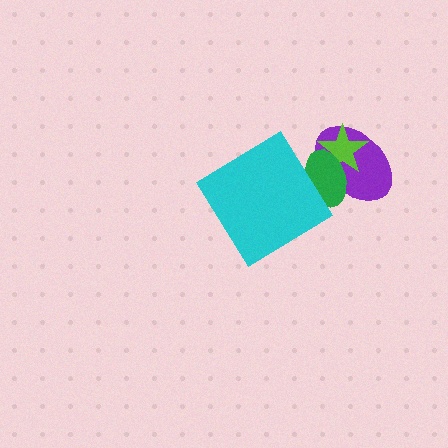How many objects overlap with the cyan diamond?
1 object overlaps with the cyan diamond.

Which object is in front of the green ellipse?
The cyan diamond is in front of the green ellipse.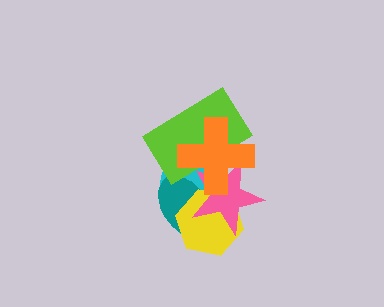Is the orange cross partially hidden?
No, no other shape covers it.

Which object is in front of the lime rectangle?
The orange cross is in front of the lime rectangle.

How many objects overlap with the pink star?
5 objects overlap with the pink star.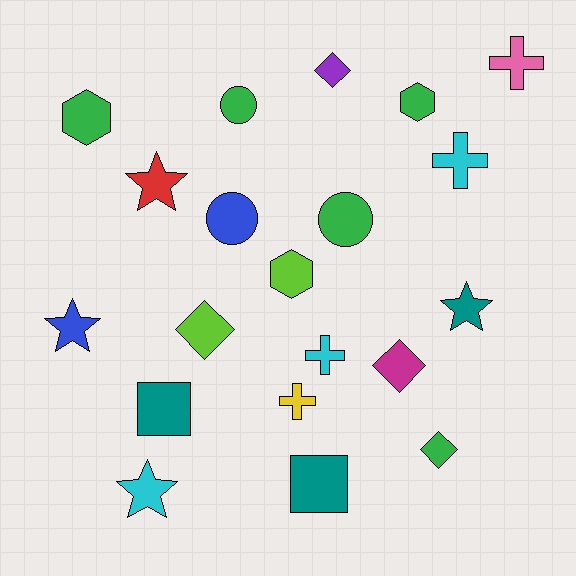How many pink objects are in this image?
There is 1 pink object.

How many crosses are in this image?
There are 4 crosses.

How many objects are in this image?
There are 20 objects.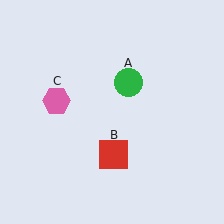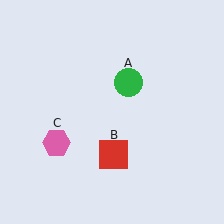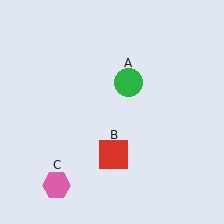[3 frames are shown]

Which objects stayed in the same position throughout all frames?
Green circle (object A) and red square (object B) remained stationary.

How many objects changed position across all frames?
1 object changed position: pink hexagon (object C).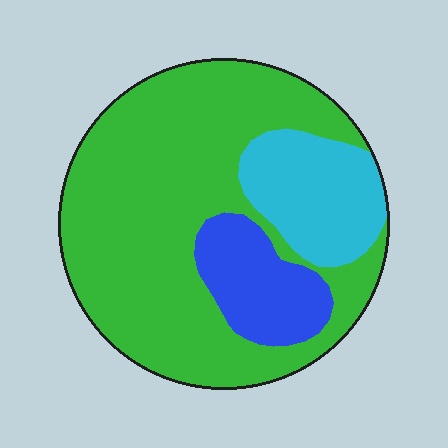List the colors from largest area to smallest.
From largest to smallest: green, cyan, blue.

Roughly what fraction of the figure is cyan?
Cyan takes up about one sixth (1/6) of the figure.